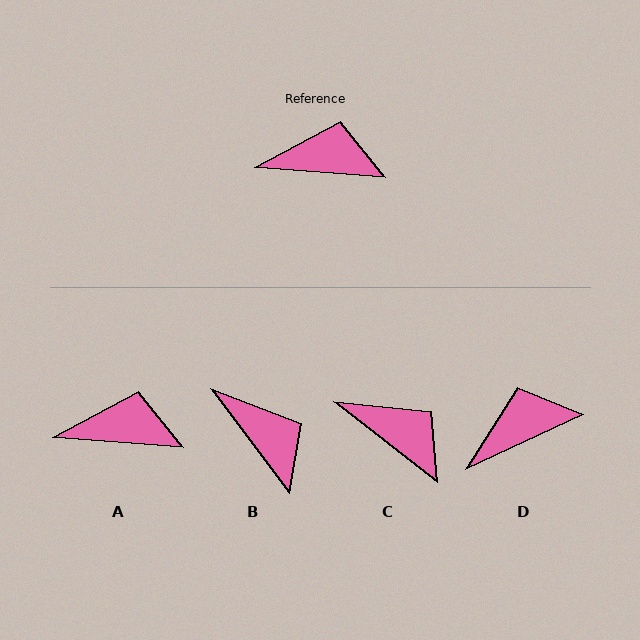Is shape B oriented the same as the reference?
No, it is off by about 49 degrees.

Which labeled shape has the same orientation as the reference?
A.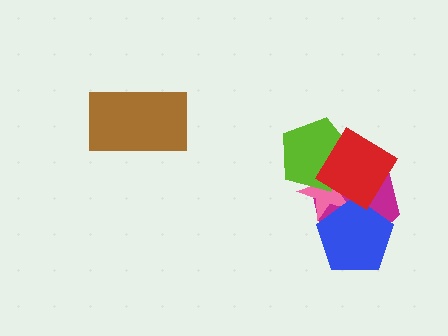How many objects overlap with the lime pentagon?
3 objects overlap with the lime pentagon.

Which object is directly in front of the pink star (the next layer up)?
The lime pentagon is directly in front of the pink star.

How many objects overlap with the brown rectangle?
0 objects overlap with the brown rectangle.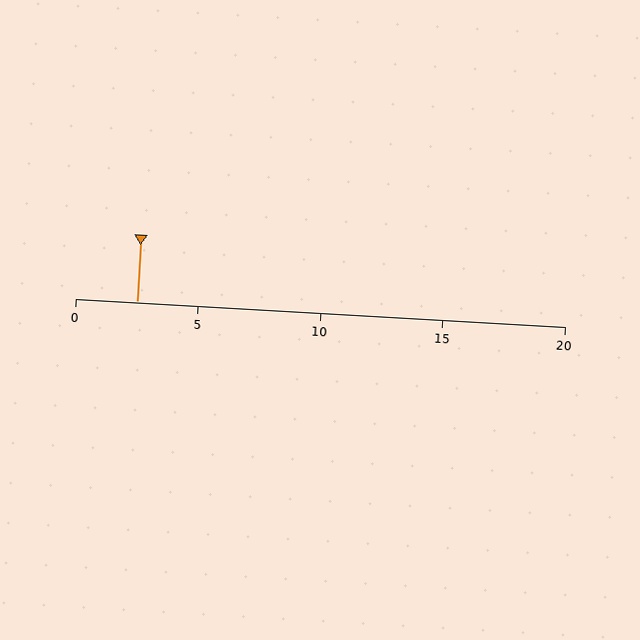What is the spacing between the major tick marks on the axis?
The major ticks are spaced 5 apart.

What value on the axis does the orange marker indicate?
The marker indicates approximately 2.5.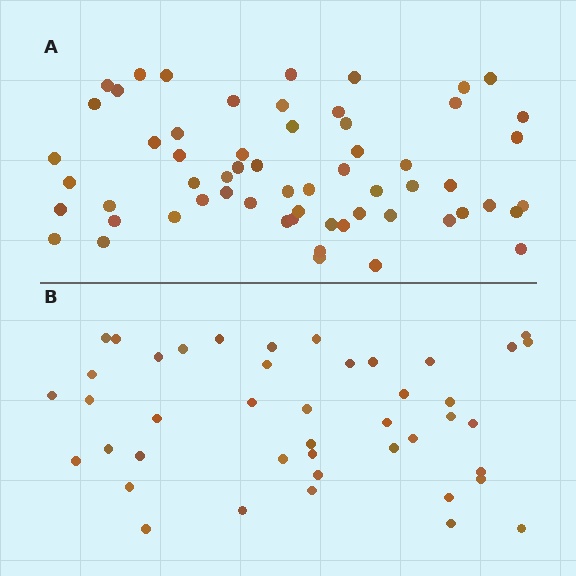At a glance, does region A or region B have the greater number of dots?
Region A (the top region) has more dots.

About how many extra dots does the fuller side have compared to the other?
Region A has approximately 15 more dots than region B.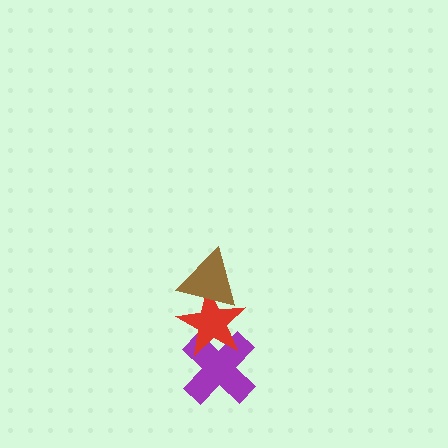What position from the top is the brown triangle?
The brown triangle is 1st from the top.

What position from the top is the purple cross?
The purple cross is 3rd from the top.